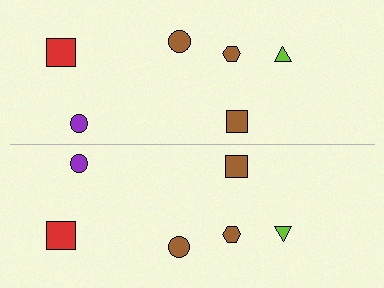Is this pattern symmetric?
Yes, this pattern has bilateral (reflection) symmetry.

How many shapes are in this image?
There are 12 shapes in this image.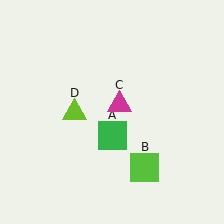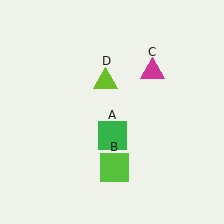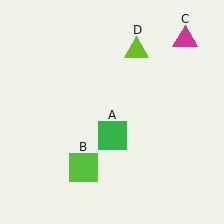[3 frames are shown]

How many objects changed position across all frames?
3 objects changed position: lime square (object B), magenta triangle (object C), lime triangle (object D).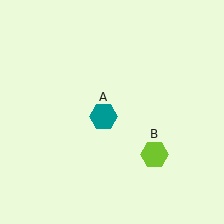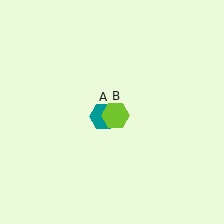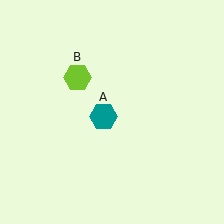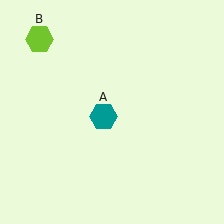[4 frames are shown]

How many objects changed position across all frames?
1 object changed position: lime hexagon (object B).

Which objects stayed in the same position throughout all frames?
Teal hexagon (object A) remained stationary.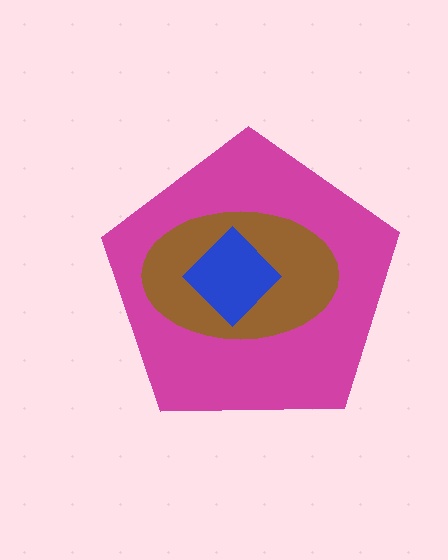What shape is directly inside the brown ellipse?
The blue diamond.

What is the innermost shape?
The blue diamond.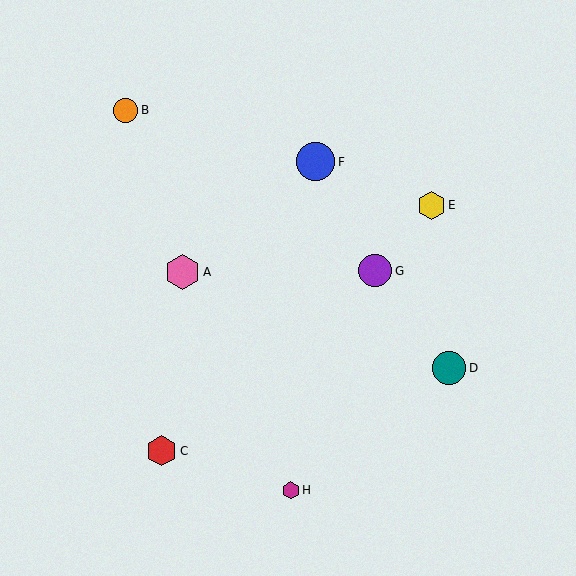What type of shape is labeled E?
Shape E is a yellow hexagon.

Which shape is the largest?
The blue circle (labeled F) is the largest.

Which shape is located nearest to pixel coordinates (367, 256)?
The purple circle (labeled G) at (375, 271) is nearest to that location.